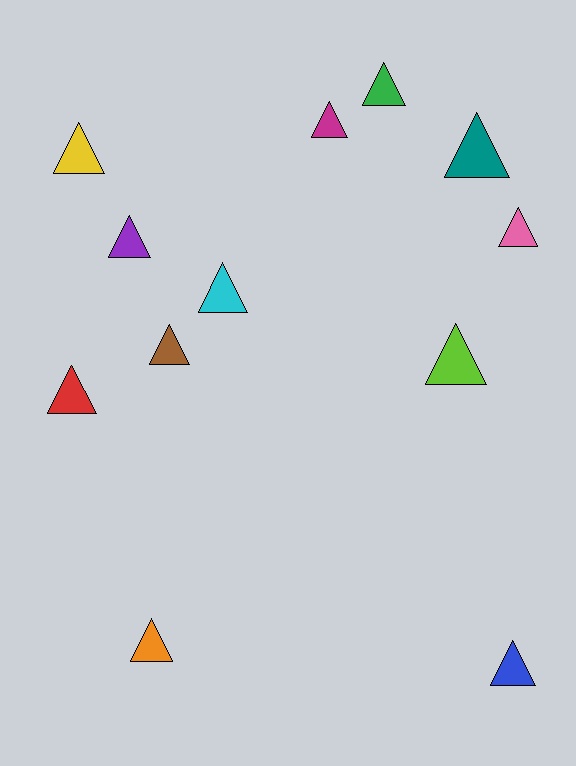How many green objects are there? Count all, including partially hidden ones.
There is 1 green object.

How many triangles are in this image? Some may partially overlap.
There are 12 triangles.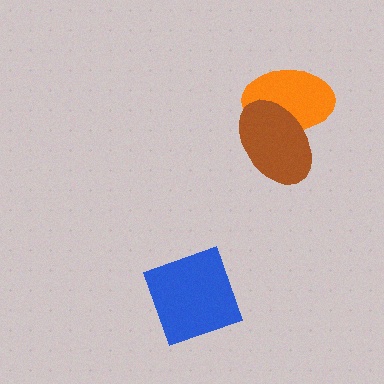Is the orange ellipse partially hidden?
Yes, it is partially covered by another shape.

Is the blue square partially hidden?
No, no other shape covers it.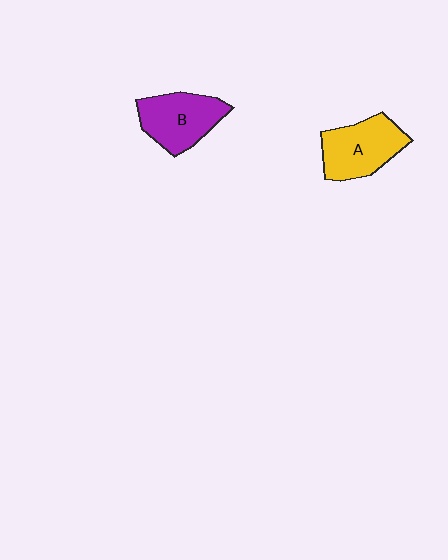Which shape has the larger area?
Shape A (yellow).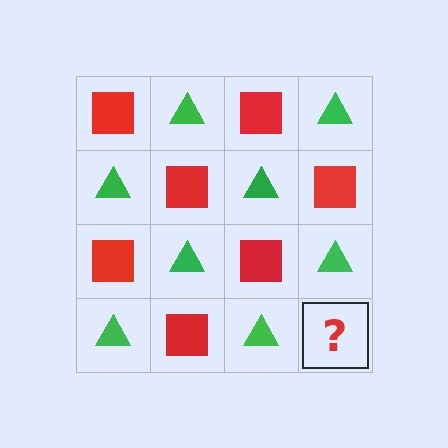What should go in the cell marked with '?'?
The missing cell should contain a red square.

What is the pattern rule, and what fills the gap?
The rule is that it alternates red square and green triangle in a checkerboard pattern. The gap should be filled with a red square.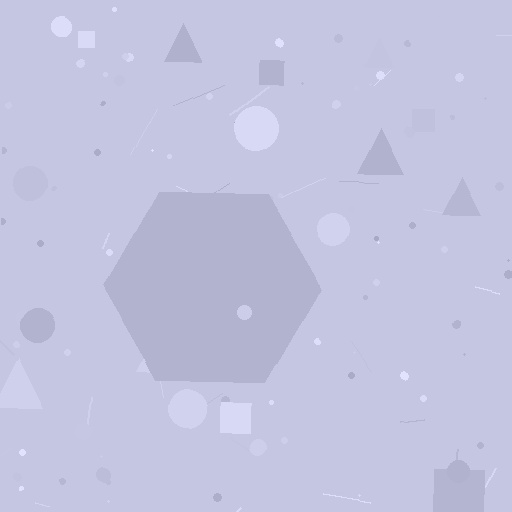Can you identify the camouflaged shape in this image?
The camouflaged shape is a hexagon.